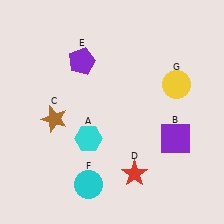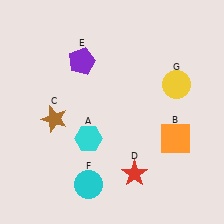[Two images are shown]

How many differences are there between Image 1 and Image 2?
There is 1 difference between the two images.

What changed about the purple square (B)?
In Image 1, B is purple. In Image 2, it changed to orange.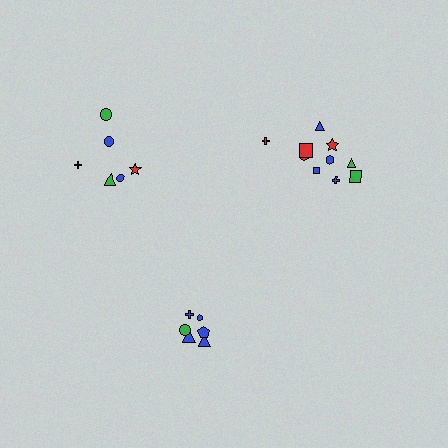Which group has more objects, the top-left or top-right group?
The top-right group.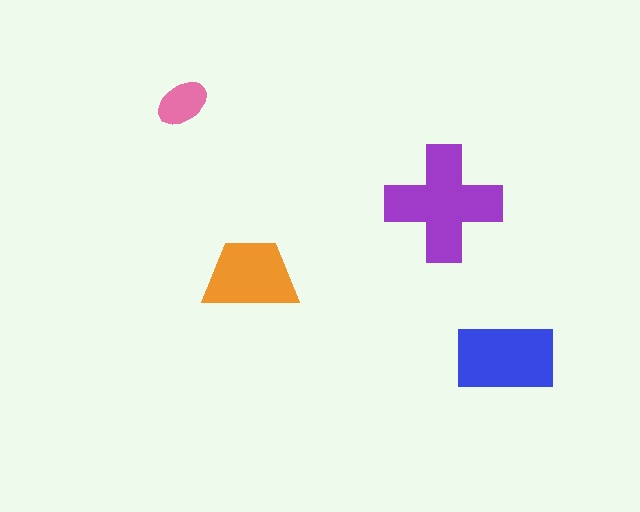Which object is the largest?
The purple cross.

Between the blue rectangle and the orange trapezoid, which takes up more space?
The blue rectangle.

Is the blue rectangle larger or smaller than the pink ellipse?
Larger.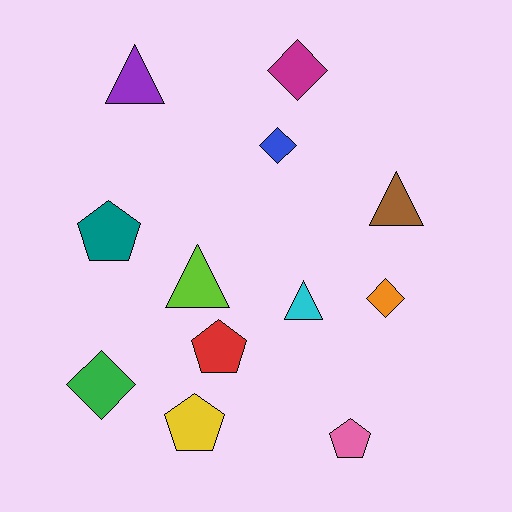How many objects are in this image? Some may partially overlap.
There are 12 objects.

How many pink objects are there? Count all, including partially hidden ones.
There is 1 pink object.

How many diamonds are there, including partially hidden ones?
There are 4 diamonds.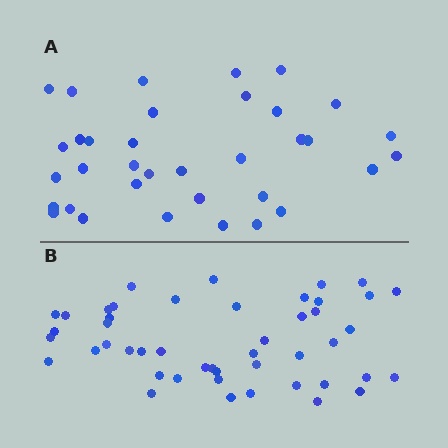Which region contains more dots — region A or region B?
Region B (the bottom region) has more dots.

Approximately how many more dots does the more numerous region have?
Region B has roughly 12 or so more dots than region A.